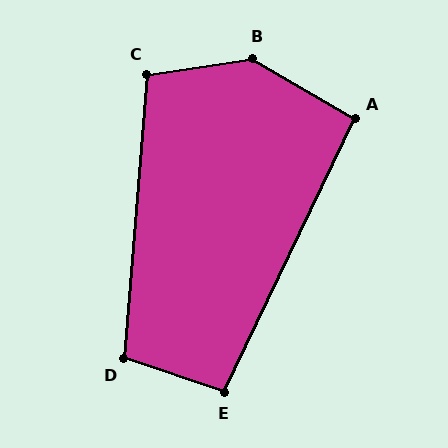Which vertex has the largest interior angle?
B, at approximately 141 degrees.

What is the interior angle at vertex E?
Approximately 97 degrees (obtuse).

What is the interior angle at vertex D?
Approximately 104 degrees (obtuse).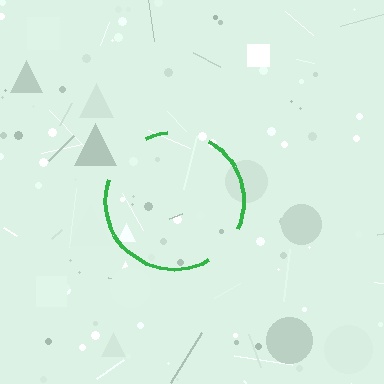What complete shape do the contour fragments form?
The contour fragments form a circle.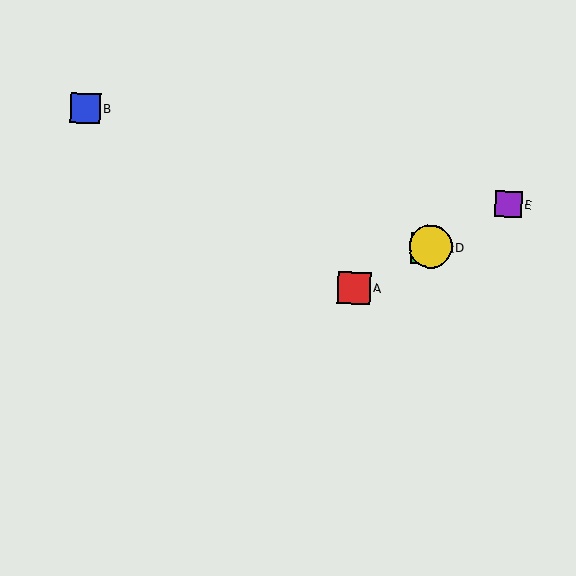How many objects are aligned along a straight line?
4 objects (A, C, D, E) are aligned along a straight line.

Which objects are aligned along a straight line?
Objects A, C, D, E are aligned along a straight line.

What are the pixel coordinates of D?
Object D is at (430, 246).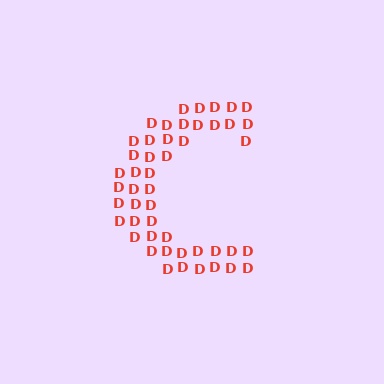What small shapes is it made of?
It is made of small letter D's.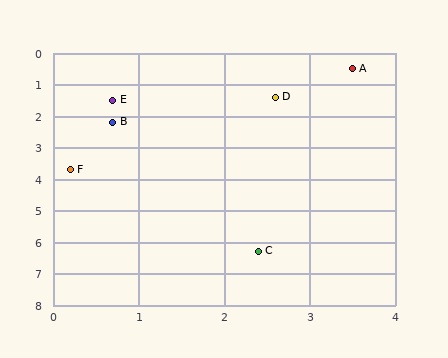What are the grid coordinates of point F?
Point F is at approximately (0.2, 3.7).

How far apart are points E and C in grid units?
Points E and C are about 5.1 grid units apart.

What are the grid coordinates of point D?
Point D is at approximately (2.6, 1.4).